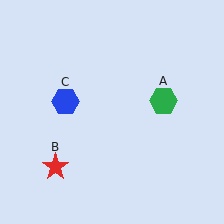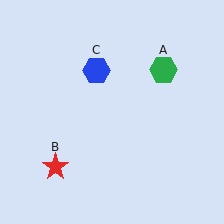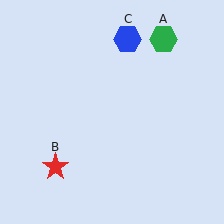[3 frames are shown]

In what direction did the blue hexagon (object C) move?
The blue hexagon (object C) moved up and to the right.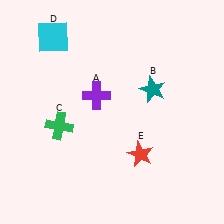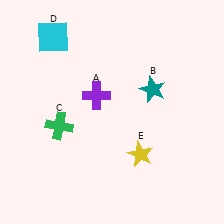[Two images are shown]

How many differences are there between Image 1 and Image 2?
There is 1 difference between the two images.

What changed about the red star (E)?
In Image 1, E is red. In Image 2, it changed to yellow.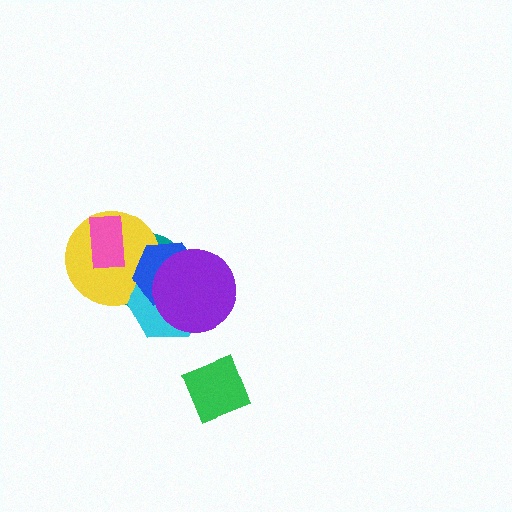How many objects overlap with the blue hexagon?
4 objects overlap with the blue hexagon.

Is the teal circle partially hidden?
Yes, it is partially covered by another shape.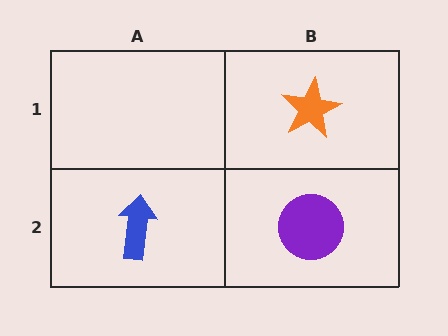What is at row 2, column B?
A purple circle.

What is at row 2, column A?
A blue arrow.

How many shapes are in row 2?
2 shapes.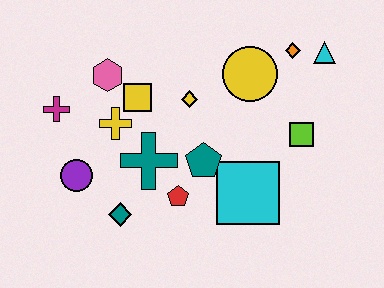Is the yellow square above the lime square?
Yes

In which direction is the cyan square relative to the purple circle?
The cyan square is to the right of the purple circle.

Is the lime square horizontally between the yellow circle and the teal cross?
No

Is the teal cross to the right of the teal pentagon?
No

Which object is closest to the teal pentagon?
The red pentagon is closest to the teal pentagon.